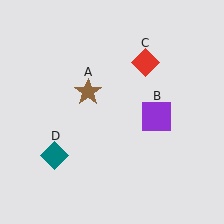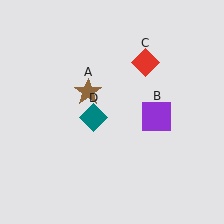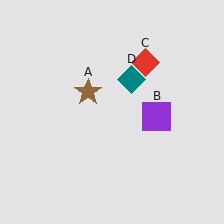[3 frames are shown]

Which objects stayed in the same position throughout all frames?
Brown star (object A) and purple square (object B) and red diamond (object C) remained stationary.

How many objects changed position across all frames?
1 object changed position: teal diamond (object D).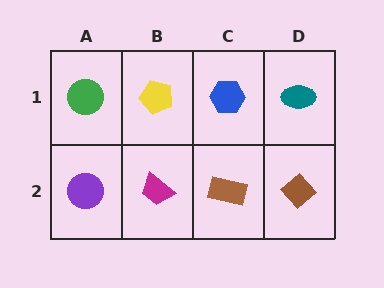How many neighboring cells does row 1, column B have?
3.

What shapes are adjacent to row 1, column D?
A brown diamond (row 2, column D), a blue hexagon (row 1, column C).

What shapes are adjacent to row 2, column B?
A yellow pentagon (row 1, column B), a purple circle (row 2, column A), a brown rectangle (row 2, column C).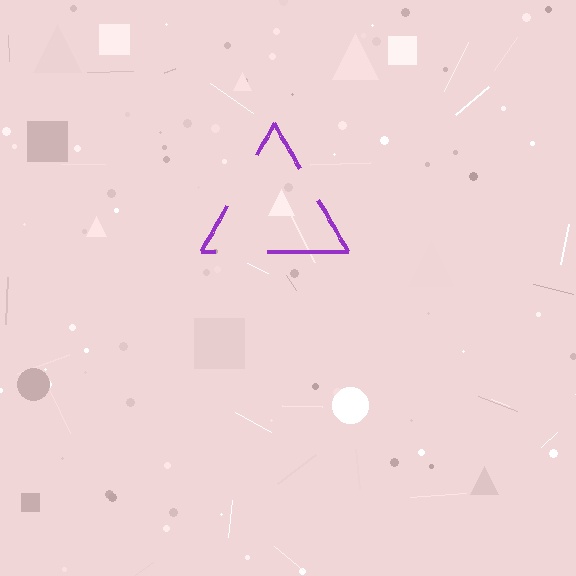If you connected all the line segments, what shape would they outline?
They would outline a triangle.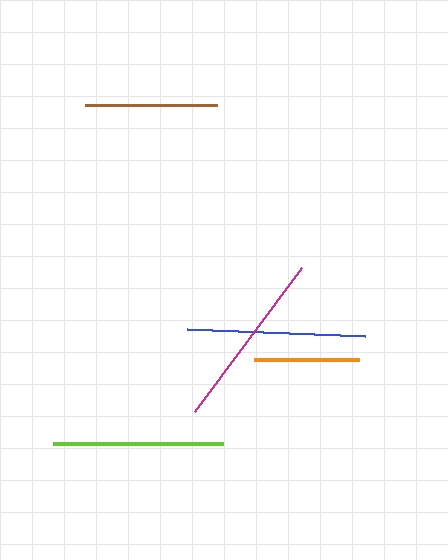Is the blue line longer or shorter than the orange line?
The blue line is longer than the orange line.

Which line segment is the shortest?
The orange line is the shortest at approximately 105 pixels.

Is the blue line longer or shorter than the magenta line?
The magenta line is longer than the blue line.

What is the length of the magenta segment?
The magenta segment is approximately 179 pixels long.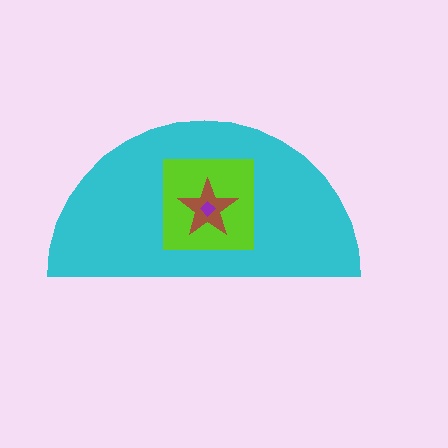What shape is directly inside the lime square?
The brown star.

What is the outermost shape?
The cyan semicircle.